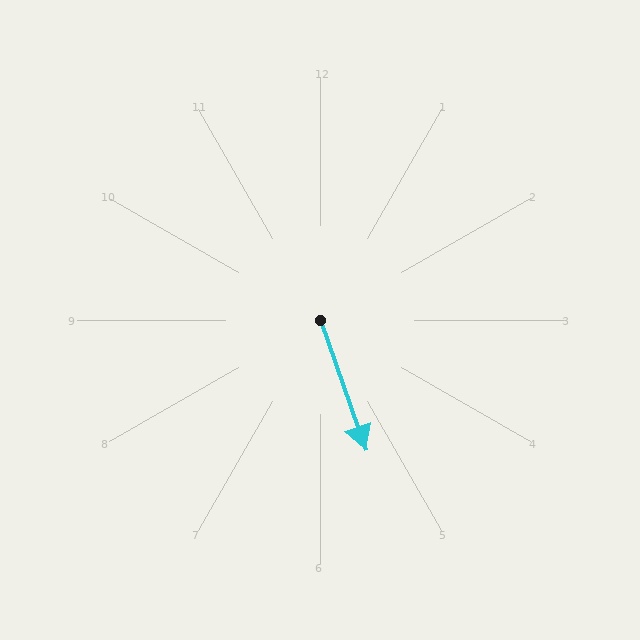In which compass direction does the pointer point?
South.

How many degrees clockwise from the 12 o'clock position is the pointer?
Approximately 161 degrees.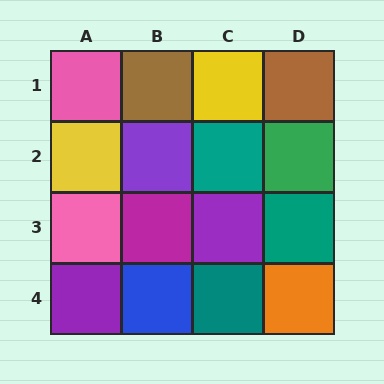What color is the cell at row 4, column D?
Orange.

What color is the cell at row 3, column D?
Teal.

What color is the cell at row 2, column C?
Teal.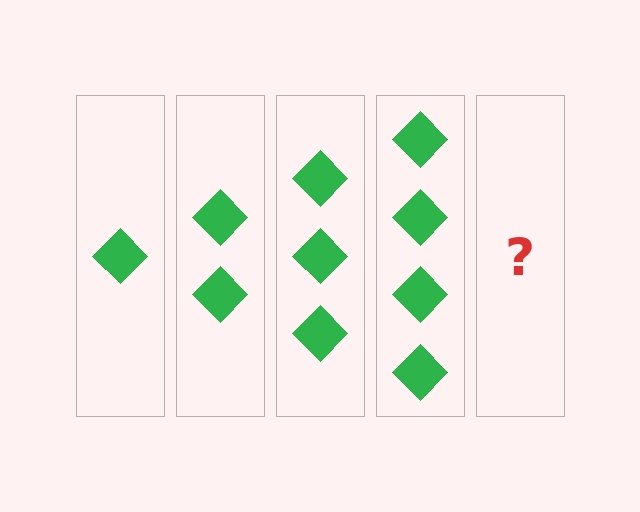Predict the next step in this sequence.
The next step is 5 diamonds.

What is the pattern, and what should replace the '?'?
The pattern is that each step adds one more diamond. The '?' should be 5 diamonds.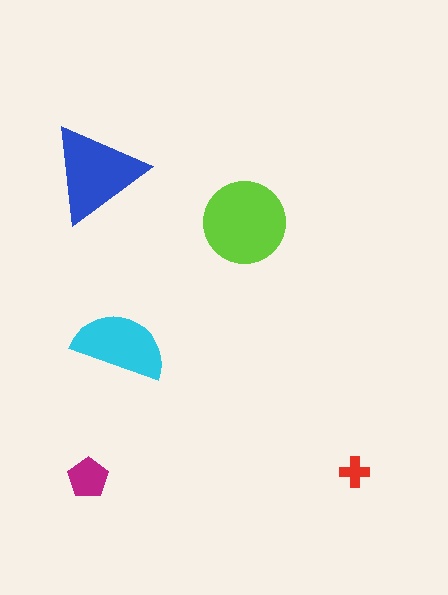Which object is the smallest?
The red cross.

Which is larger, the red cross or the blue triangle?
The blue triangle.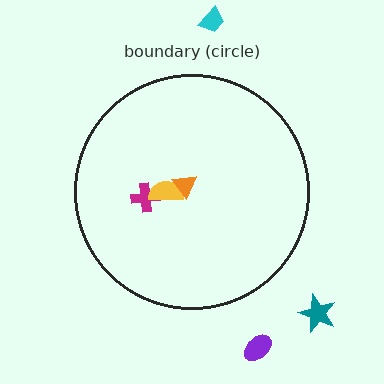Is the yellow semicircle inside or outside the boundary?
Inside.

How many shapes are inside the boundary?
3 inside, 3 outside.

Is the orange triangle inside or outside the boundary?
Inside.